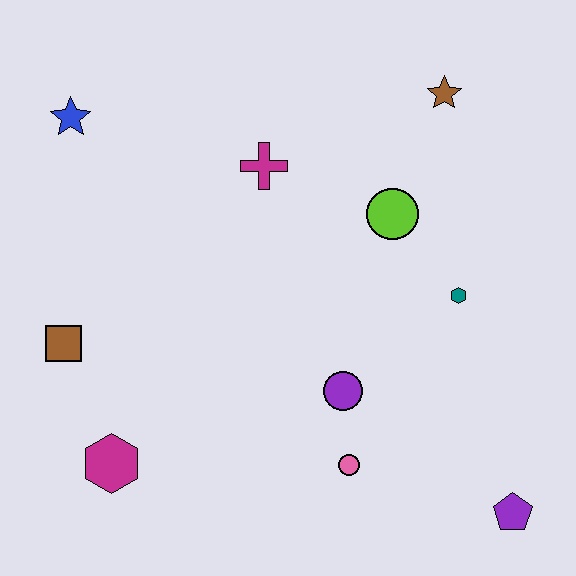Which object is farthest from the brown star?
The magenta hexagon is farthest from the brown star.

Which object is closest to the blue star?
The magenta cross is closest to the blue star.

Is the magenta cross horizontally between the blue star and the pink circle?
Yes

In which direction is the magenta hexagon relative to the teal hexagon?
The magenta hexagon is to the left of the teal hexagon.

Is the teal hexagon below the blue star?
Yes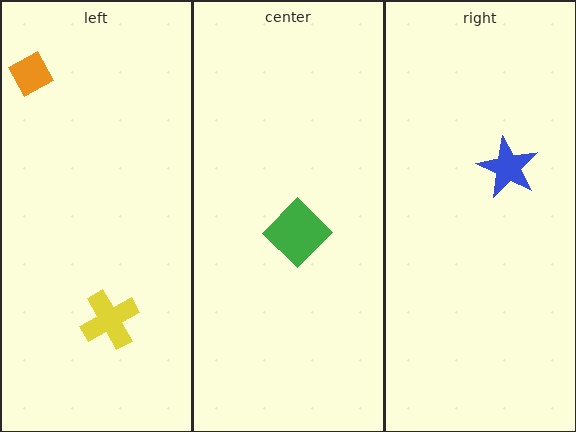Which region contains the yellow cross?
The left region.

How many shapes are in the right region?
1.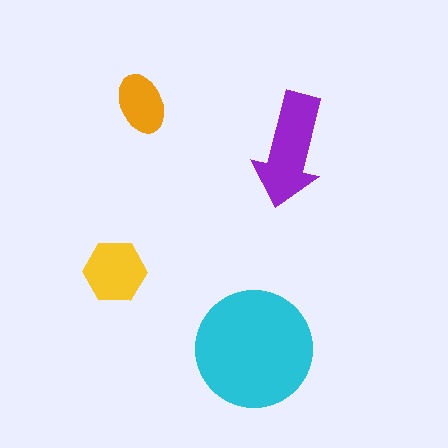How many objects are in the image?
There are 4 objects in the image.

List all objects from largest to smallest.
The cyan circle, the purple arrow, the yellow hexagon, the orange ellipse.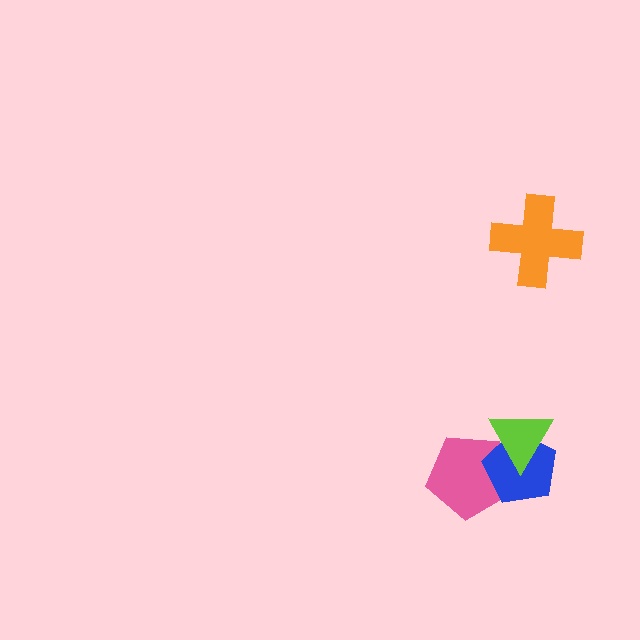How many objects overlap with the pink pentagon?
2 objects overlap with the pink pentagon.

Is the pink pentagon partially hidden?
Yes, it is partially covered by another shape.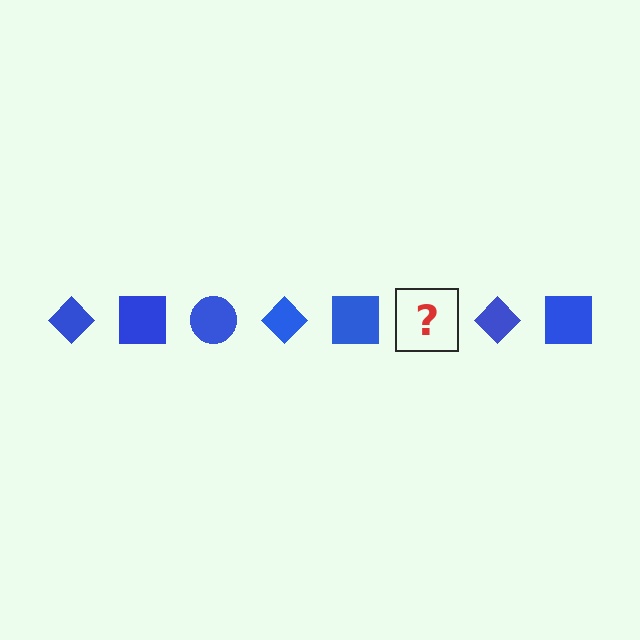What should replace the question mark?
The question mark should be replaced with a blue circle.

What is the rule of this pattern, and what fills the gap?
The rule is that the pattern cycles through diamond, square, circle shapes in blue. The gap should be filled with a blue circle.